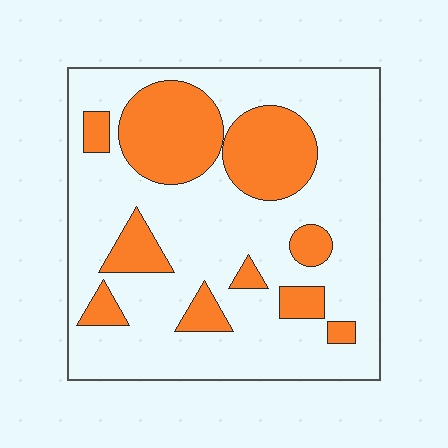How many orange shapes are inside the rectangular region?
10.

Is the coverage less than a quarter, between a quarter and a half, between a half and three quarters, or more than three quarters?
Between a quarter and a half.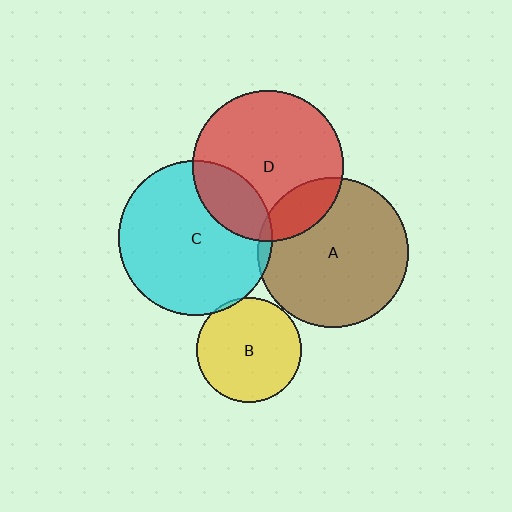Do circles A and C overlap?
Yes.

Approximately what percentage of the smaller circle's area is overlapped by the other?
Approximately 5%.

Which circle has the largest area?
Circle C (cyan).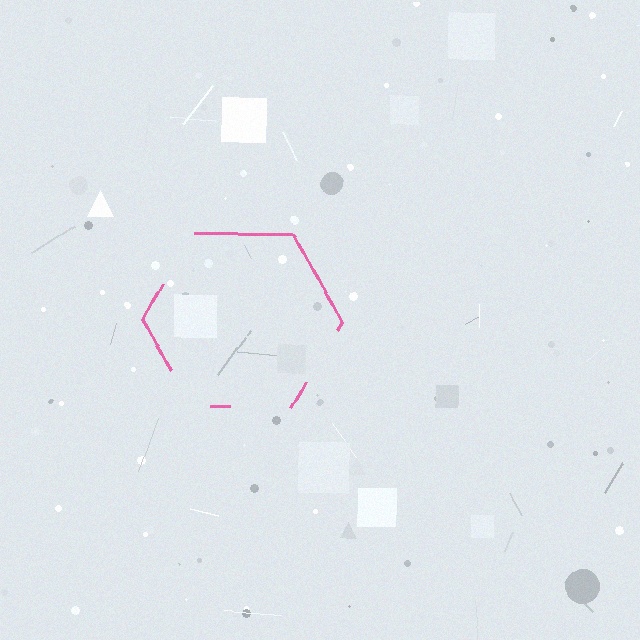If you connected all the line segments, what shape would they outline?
They would outline a hexagon.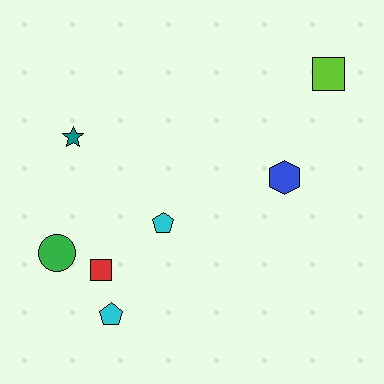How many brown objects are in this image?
There are no brown objects.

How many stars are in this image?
There is 1 star.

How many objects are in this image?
There are 7 objects.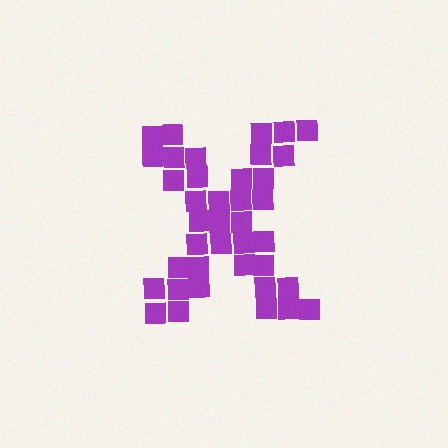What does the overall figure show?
The overall figure shows the letter X.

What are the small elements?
The small elements are squares.